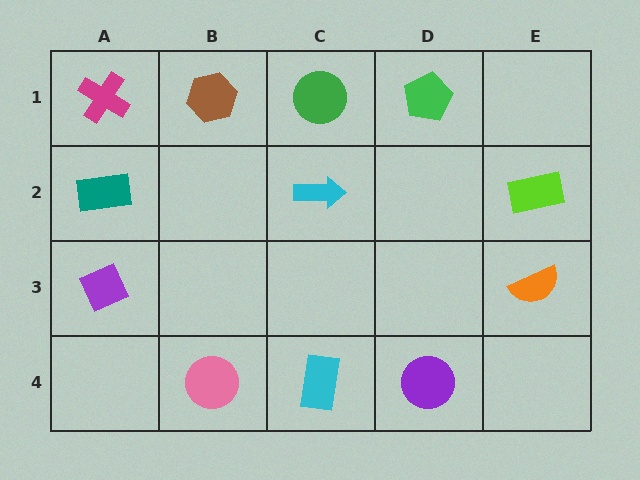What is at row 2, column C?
A cyan arrow.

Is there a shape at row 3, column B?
No, that cell is empty.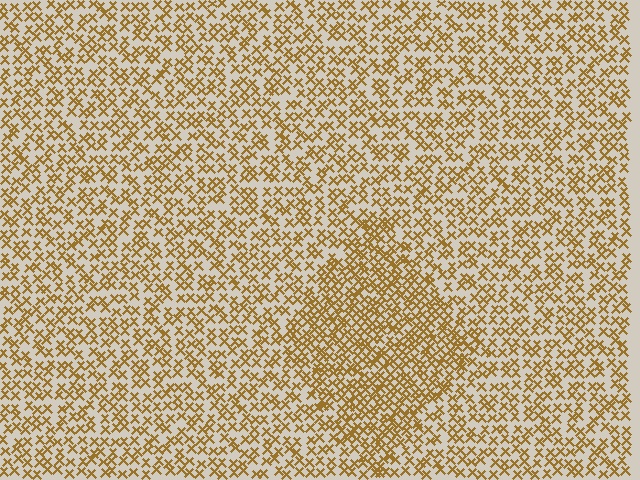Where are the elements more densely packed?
The elements are more densely packed inside the diamond boundary.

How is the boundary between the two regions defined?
The boundary is defined by a change in element density (approximately 1.7x ratio). All elements are the same color, size, and shape.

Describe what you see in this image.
The image contains small brown elements arranged at two different densities. A diamond-shaped region is visible where the elements are more densely packed than the surrounding area.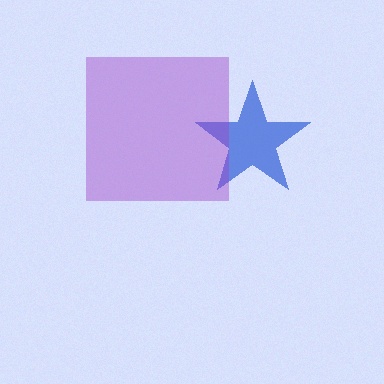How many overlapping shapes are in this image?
There are 2 overlapping shapes in the image.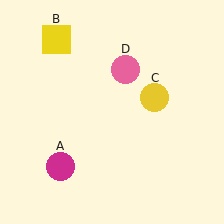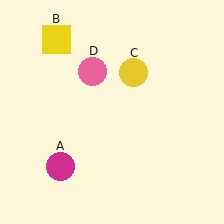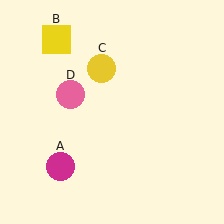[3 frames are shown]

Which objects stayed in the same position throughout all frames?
Magenta circle (object A) and yellow square (object B) remained stationary.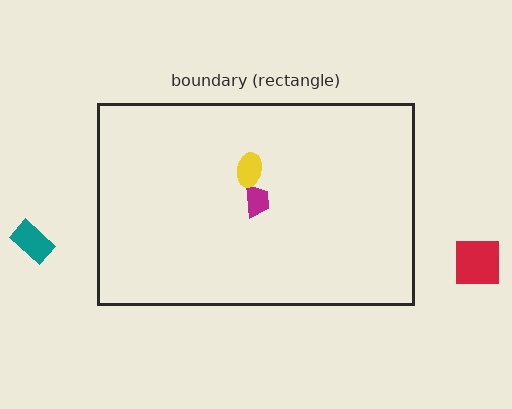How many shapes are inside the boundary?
2 inside, 2 outside.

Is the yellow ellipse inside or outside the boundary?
Inside.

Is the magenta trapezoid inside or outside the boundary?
Inside.